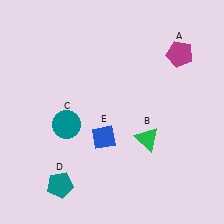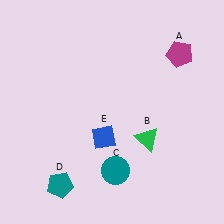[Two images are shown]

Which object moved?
The teal circle (C) moved right.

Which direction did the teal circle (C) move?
The teal circle (C) moved right.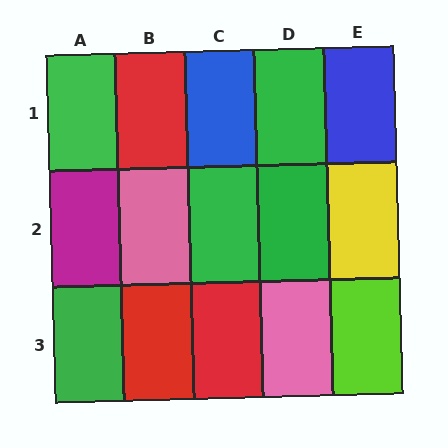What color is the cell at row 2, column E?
Yellow.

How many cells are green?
5 cells are green.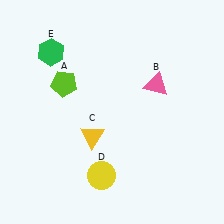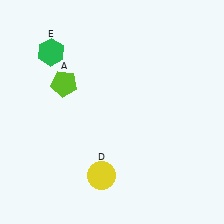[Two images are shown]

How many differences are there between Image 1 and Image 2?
There are 2 differences between the two images.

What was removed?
The yellow triangle (C), the pink triangle (B) were removed in Image 2.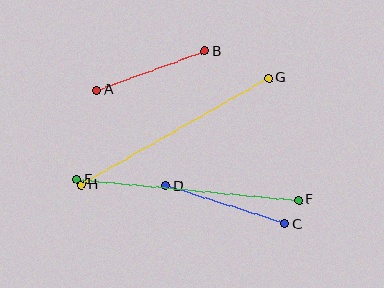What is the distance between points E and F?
The distance is approximately 223 pixels.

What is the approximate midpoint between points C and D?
The midpoint is at approximately (225, 205) pixels.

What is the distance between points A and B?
The distance is approximately 115 pixels.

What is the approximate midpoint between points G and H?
The midpoint is at approximately (174, 131) pixels.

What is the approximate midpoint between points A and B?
The midpoint is at approximately (151, 71) pixels.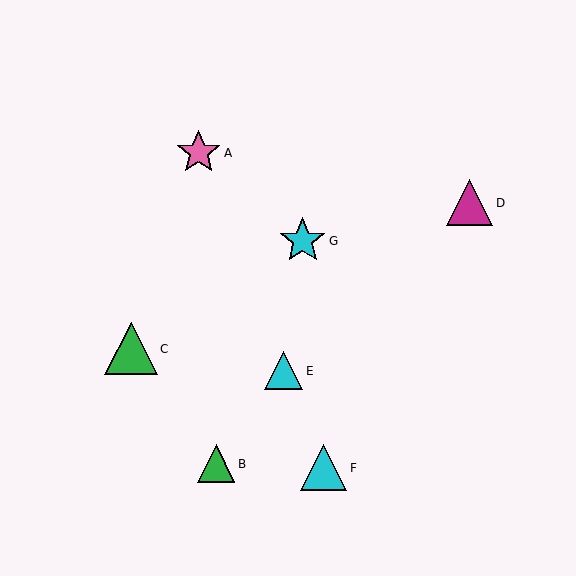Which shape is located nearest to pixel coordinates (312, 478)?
The cyan triangle (labeled F) at (324, 468) is nearest to that location.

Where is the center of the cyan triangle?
The center of the cyan triangle is at (284, 371).